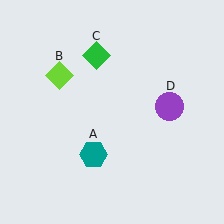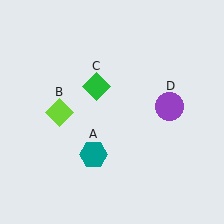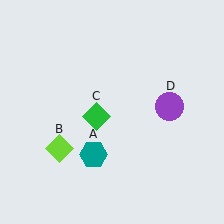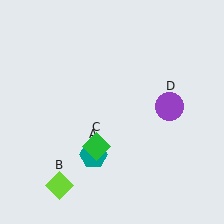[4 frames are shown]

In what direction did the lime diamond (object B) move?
The lime diamond (object B) moved down.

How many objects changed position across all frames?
2 objects changed position: lime diamond (object B), green diamond (object C).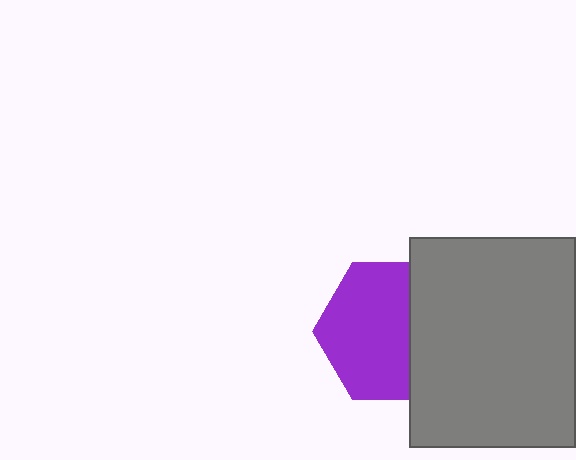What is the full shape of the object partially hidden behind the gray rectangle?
The partially hidden object is a purple hexagon.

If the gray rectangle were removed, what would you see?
You would see the complete purple hexagon.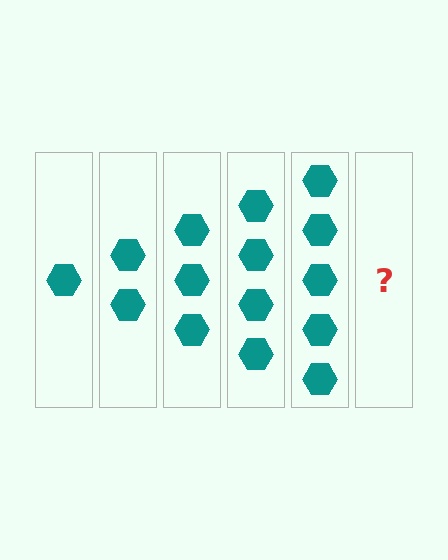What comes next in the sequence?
The next element should be 6 hexagons.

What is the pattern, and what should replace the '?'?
The pattern is that each step adds one more hexagon. The '?' should be 6 hexagons.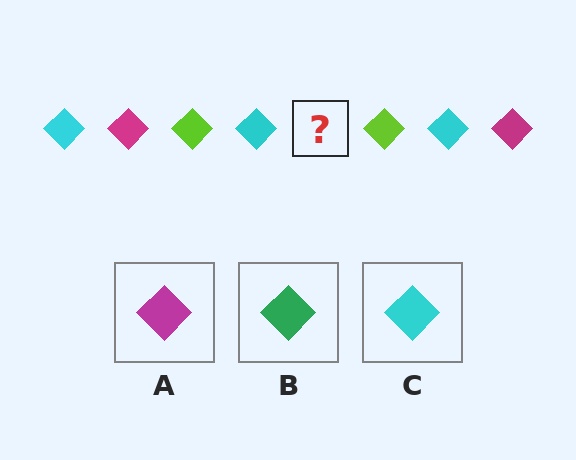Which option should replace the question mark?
Option A.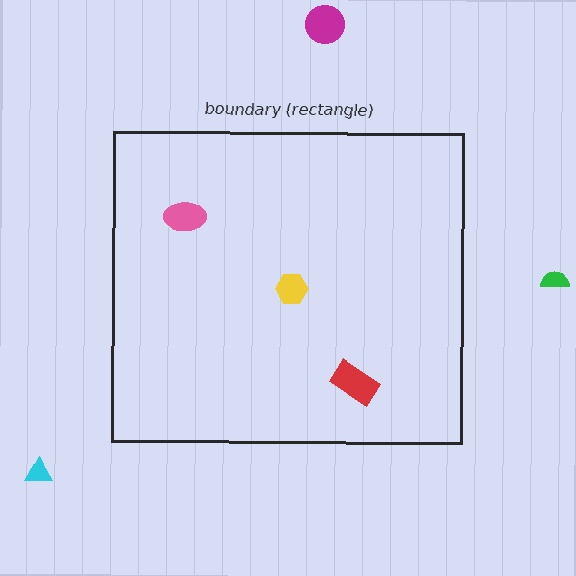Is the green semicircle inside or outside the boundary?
Outside.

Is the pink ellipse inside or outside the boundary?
Inside.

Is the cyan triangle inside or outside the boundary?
Outside.